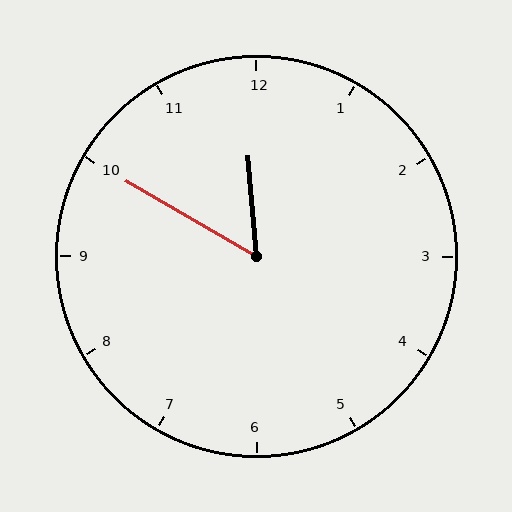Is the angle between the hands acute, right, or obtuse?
It is acute.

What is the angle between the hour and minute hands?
Approximately 55 degrees.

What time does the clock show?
11:50.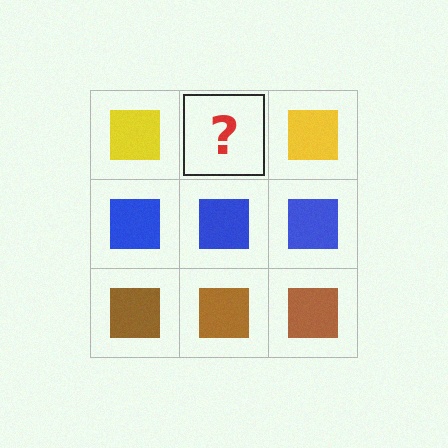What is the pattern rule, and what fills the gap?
The rule is that each row has a consistent color. The gap should be filled with a yellow square.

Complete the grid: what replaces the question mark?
The question mark should be replaced with a yellow square.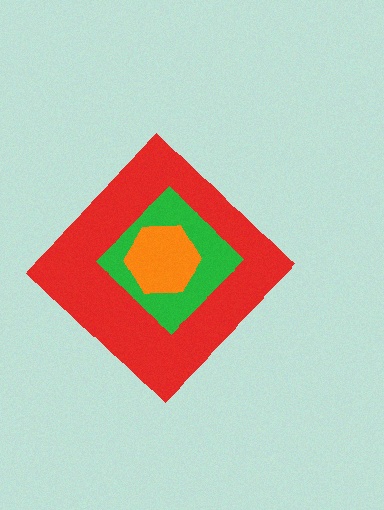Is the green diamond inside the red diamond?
Yes.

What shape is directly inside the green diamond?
The orange hexagon.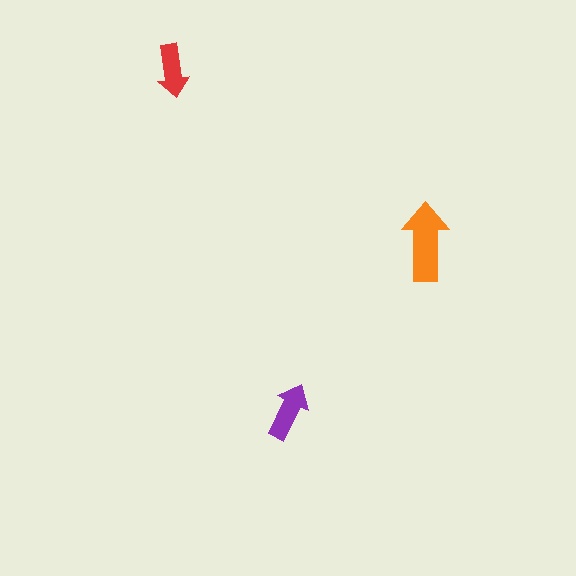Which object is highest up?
The red arrow is topmost.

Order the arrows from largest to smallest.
the orange one, the purple one, the red one.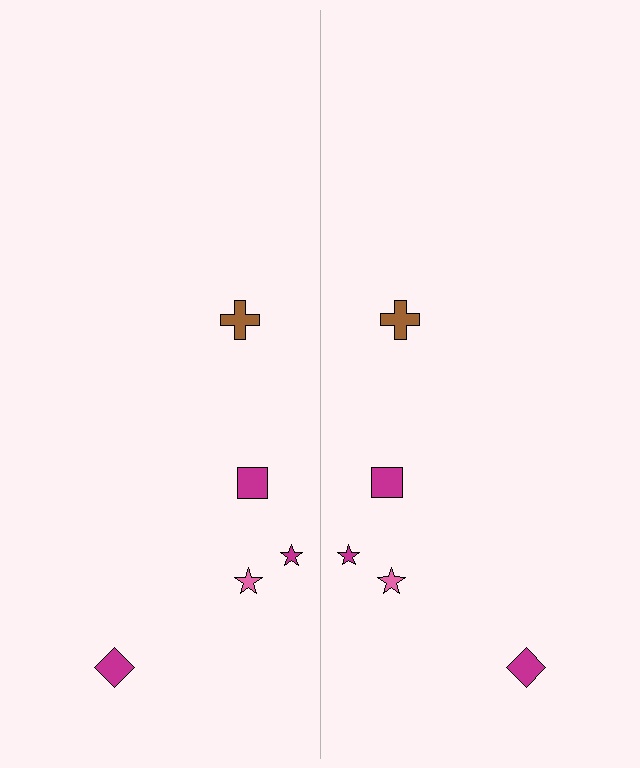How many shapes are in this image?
There are 10 shapes in this image.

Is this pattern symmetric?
Yes, this pattern has bilateral (reflection) symmetry.